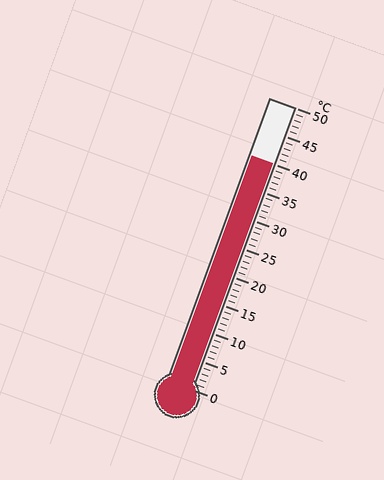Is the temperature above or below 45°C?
The temperature is below 45°C.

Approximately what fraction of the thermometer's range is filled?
The thermometer is filled to approximately 80% of its range.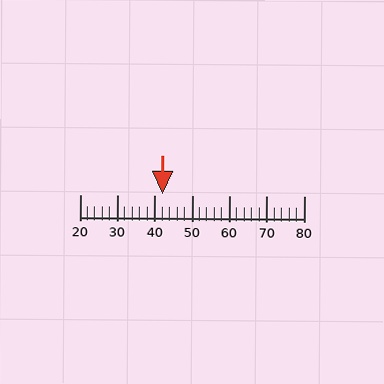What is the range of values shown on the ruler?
The ruler shows values from 20 to 80.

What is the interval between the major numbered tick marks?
The major tick marks are spaced 10 units apart.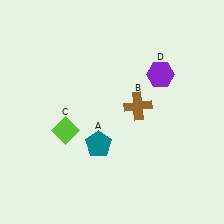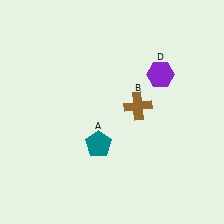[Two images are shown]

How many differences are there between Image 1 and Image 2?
There is 1 difference between the two images.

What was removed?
The lime diamond (C) was removed in Image 2.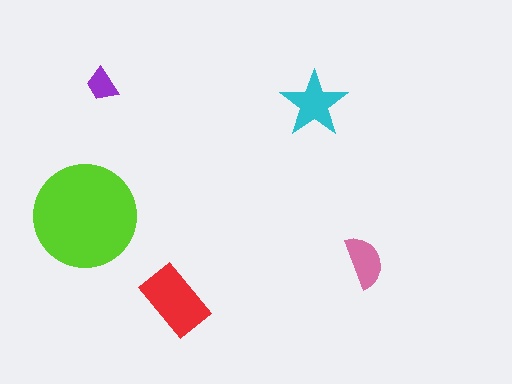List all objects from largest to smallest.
The lime circle, the red rectangle, the cyan star, the pink semicircle, the purple trapezoid.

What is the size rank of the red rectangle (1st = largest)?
2nd.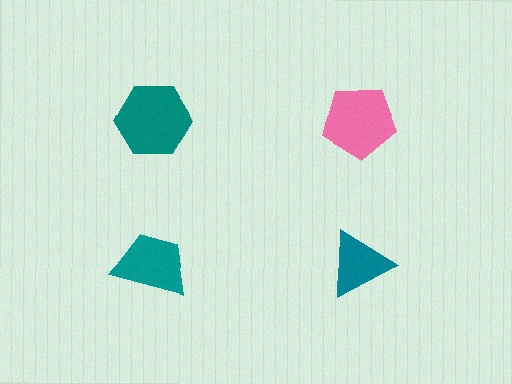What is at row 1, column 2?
A pink pentagon.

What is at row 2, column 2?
A teal triangle.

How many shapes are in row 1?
2 shapes.